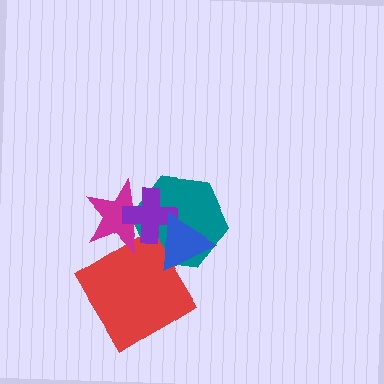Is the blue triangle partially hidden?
No, no other shape covers it.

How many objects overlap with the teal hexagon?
4 objects overlap with the teal hexagon.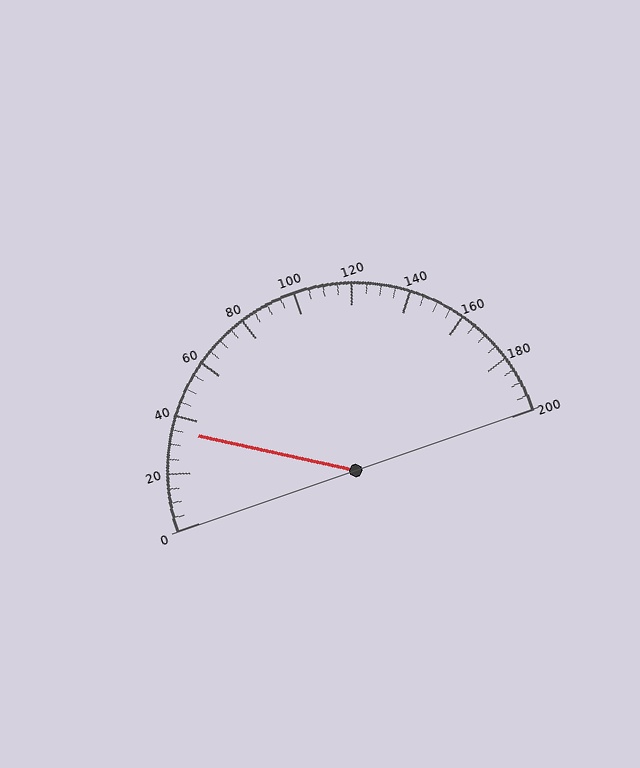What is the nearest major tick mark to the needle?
The nearest major tick mark is 40.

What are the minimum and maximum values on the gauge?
The gauge ranges from 0 to 200.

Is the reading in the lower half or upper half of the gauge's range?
The reading is in the lower half of the range (0 to 200).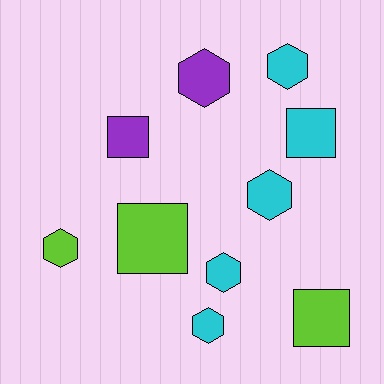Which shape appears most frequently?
Hexagon, with 6 objects.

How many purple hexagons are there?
There is 1 purple hexagon.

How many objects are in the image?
There are 10 objects.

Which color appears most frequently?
Cyan, with 5 objects.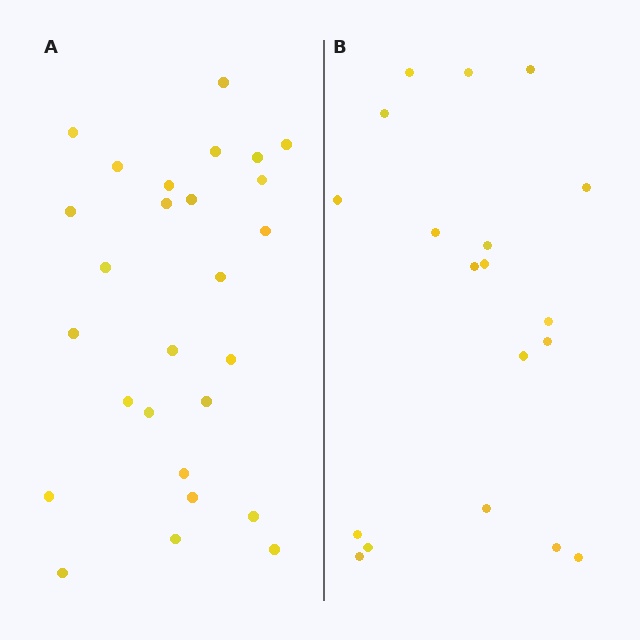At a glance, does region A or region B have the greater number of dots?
Region A (the left region) has more dots.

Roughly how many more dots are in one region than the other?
Region A has roughly 8 or so more dots than region B.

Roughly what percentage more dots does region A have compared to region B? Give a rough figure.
About 40% more.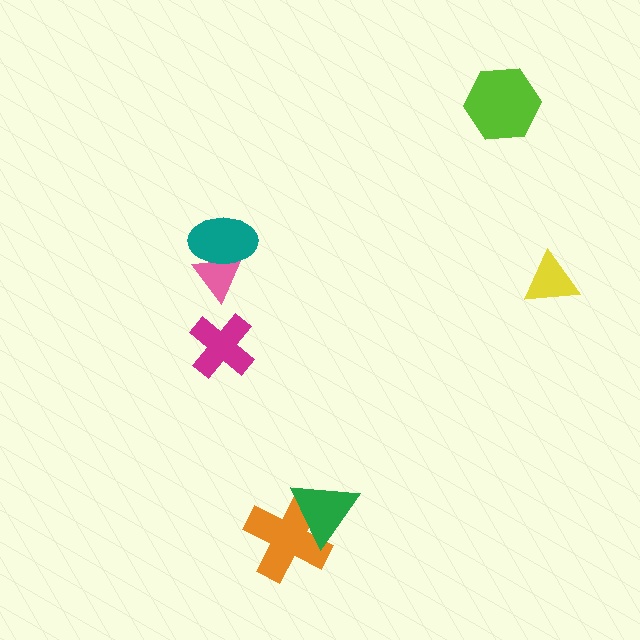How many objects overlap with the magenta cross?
0 objects overlap with the magenta cross.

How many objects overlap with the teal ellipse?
1 object overlaps with the teal ellipse.